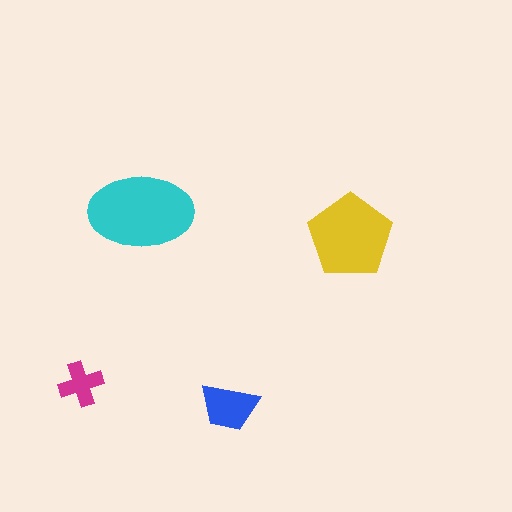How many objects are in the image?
There are 4 objects in the image.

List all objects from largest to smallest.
The cyan ellipse, the yellow pentagon, the blue trapezoid, the magenta cross.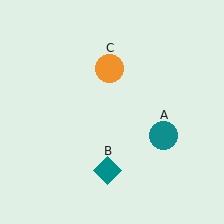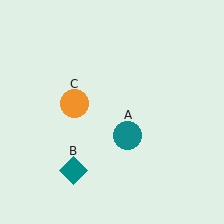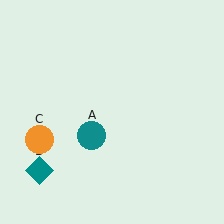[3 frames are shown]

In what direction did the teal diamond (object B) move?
The teal diamond (object B) moved left.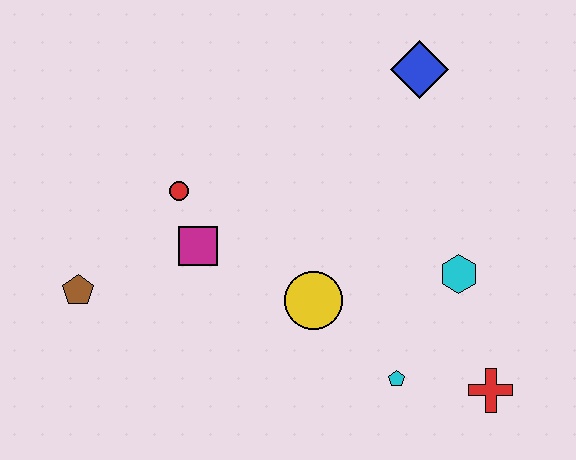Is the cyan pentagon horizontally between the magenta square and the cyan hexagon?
Yes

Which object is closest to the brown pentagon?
The magenta square is closest to the brown pentagon.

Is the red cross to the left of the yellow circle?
No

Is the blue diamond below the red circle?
No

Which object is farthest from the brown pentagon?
The red cross is farthest from the brown pentagon.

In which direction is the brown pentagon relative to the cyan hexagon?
The brown pentagon is to the left of the cyan hexagon.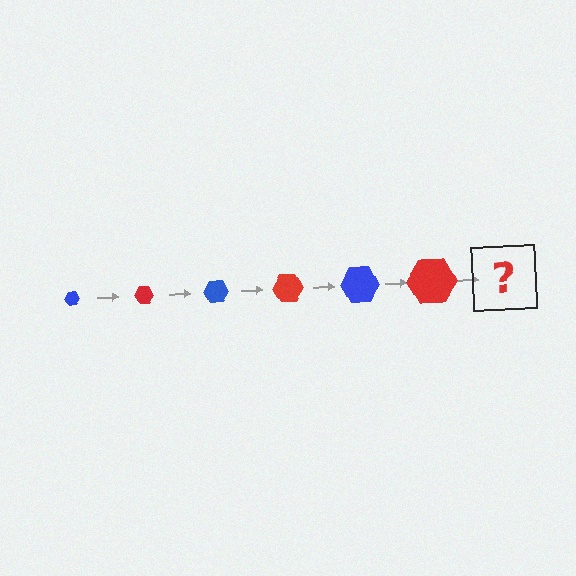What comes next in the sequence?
The next element should be a blue hexagon, larger than the previous one.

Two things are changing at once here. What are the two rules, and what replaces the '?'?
The two rules are that the hexagon grows larger each step and the color cycles through blue and red. The '?' should be a blue hexagon, larger than the previous one.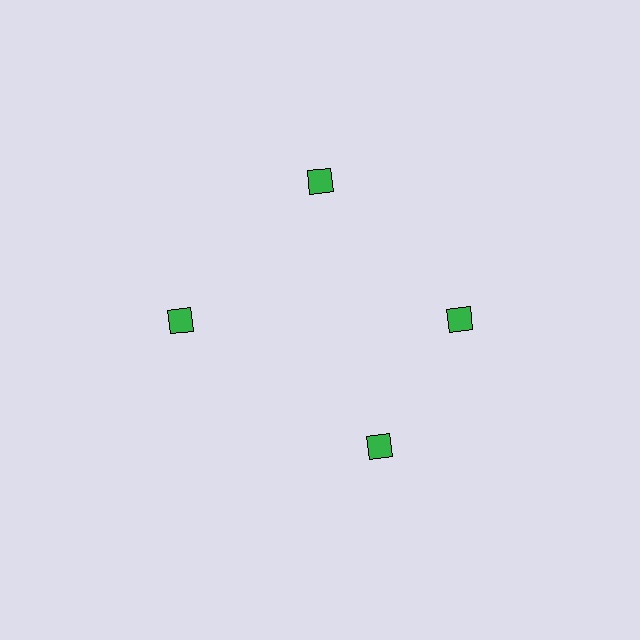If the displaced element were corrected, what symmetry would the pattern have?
It would have 4-fold rotational symmetry — the pattern would map onto itself every 90 degrees.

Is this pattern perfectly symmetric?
No. The 4 green squares are arranged in a ring, but one element near the 6 o'clock position is rotated out of alignment along the ring, breaking the 4-fold rotational symmetry.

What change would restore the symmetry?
The symmetry would be restored by rotating it back into even spacing with its neighbors so that all 4 squares sit at equal angles and equal distance from the center.